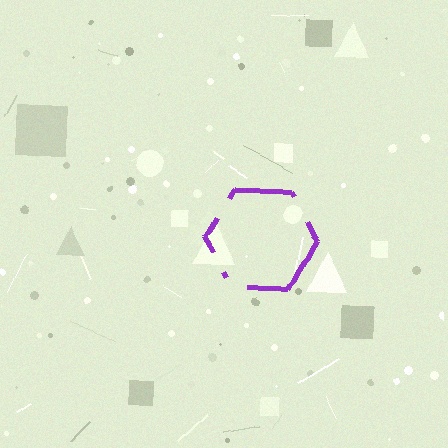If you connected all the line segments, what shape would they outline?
They would outline a hexagon.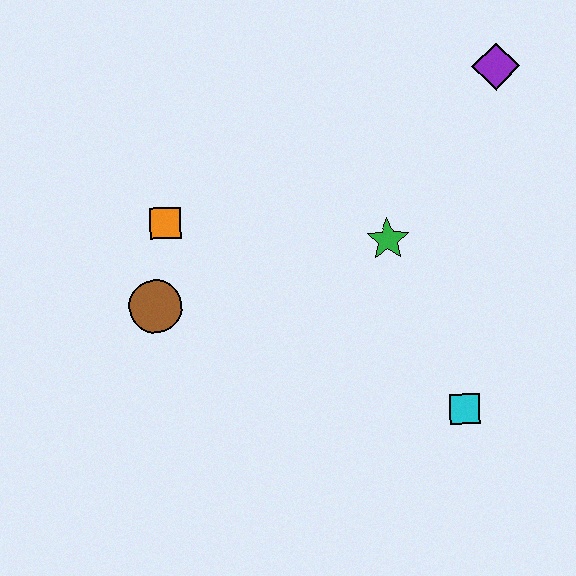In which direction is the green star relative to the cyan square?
The green star is above the cyan square.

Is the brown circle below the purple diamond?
Yes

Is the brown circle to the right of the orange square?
No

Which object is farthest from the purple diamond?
The brown circle is farthest from the purple diamond.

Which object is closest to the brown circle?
The orange square is closest to the brown circle.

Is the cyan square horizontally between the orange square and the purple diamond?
Yes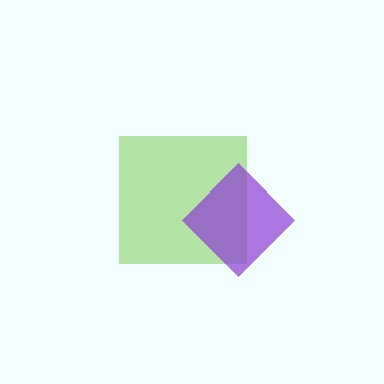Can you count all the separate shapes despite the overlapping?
Yes, there are 2 separate shapes.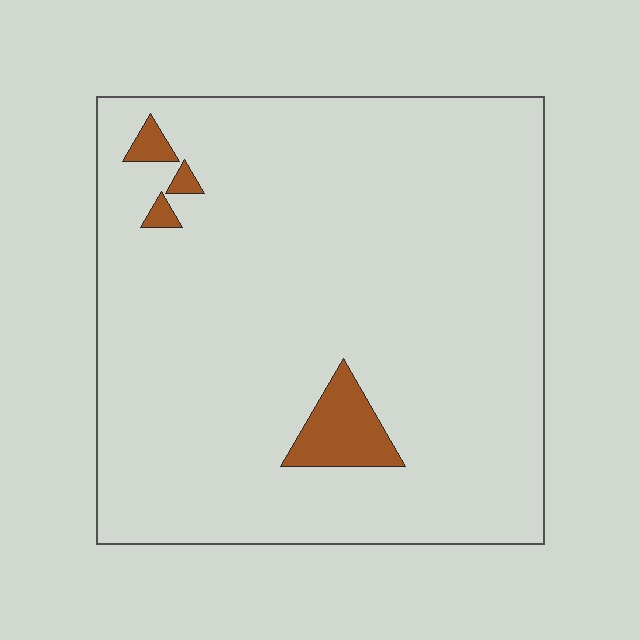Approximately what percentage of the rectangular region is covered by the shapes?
Approximately 5%.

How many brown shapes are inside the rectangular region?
4.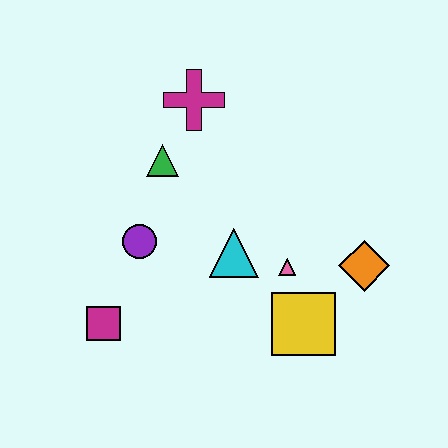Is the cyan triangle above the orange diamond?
Yes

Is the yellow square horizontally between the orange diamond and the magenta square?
Yes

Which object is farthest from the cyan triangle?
The magenta cross is farthest from the cyan triangle.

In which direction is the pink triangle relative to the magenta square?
The pink triangle is to the right of the magenta square.